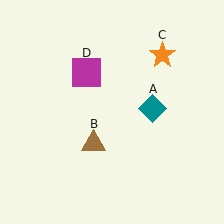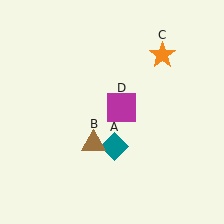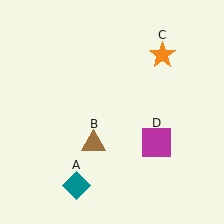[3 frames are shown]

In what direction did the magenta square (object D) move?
The magenta square (object D) moved down and to the right.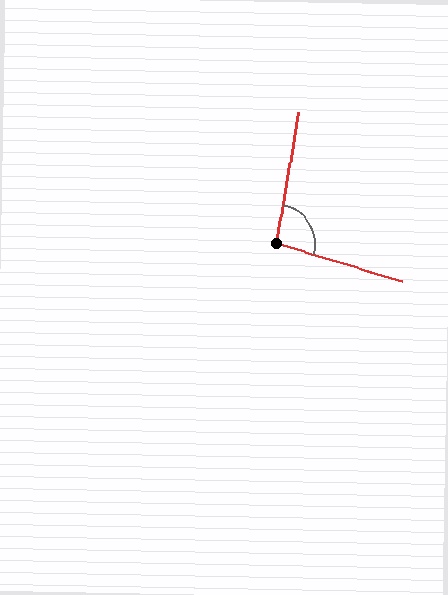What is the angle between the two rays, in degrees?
Approximately 97 degrees.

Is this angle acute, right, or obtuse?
It is obtuse.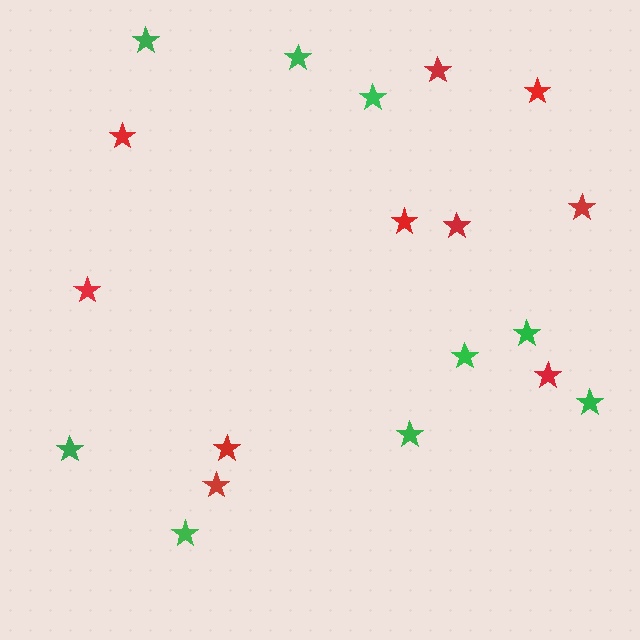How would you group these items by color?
There are 2 groups: one group of red stars (10) and one group of green stars (9).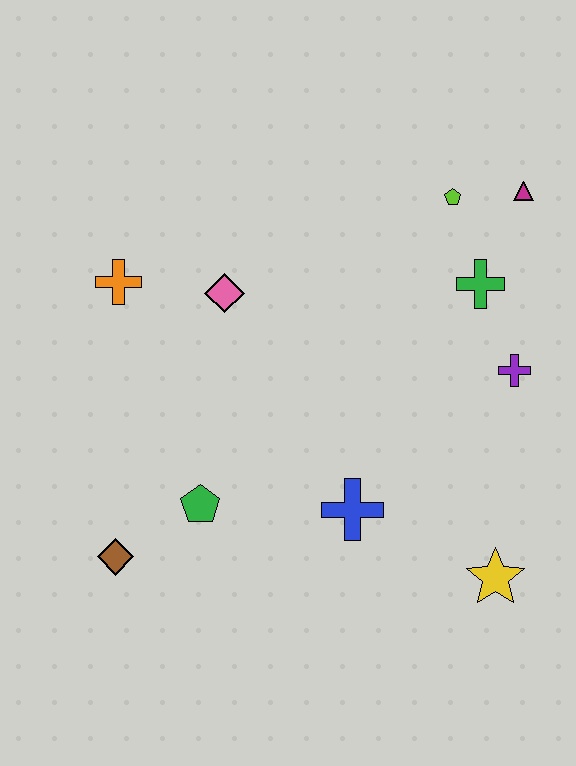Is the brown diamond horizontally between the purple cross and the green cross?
No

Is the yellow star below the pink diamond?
Yes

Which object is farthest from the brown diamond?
The magenta triangle is farthest from the brown diamond.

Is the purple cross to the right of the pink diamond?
Yes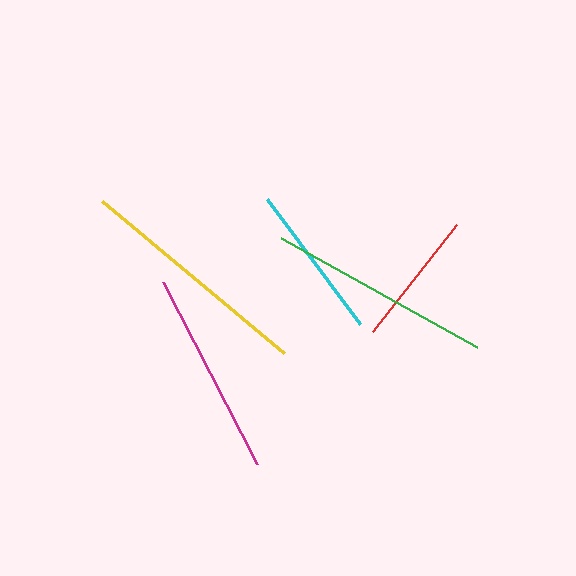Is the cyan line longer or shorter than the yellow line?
The yellow line is longer than the cyan line.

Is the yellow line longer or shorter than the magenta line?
The yellow line is longer than the magenta line.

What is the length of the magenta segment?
The magenta segment is approximately 205 pixels long.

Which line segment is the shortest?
The red line is the shortest at approximately 136 pixels.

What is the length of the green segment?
The green segment is approximately 224 pixels long.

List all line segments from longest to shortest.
From longest to shortest: yellow, green, magenta, cyan, red.